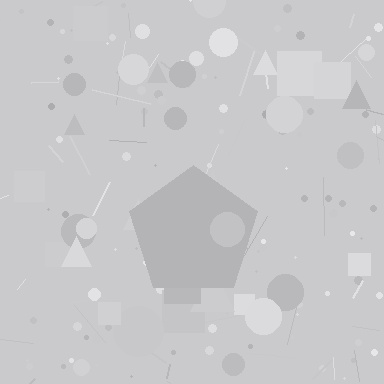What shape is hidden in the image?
A pentagon is hidden in the image.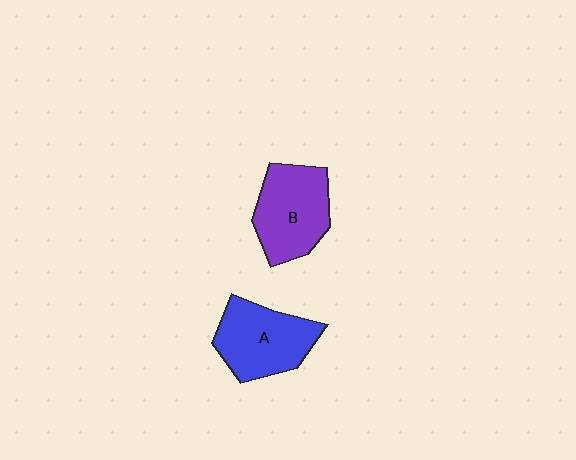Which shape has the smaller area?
Shape A (blue).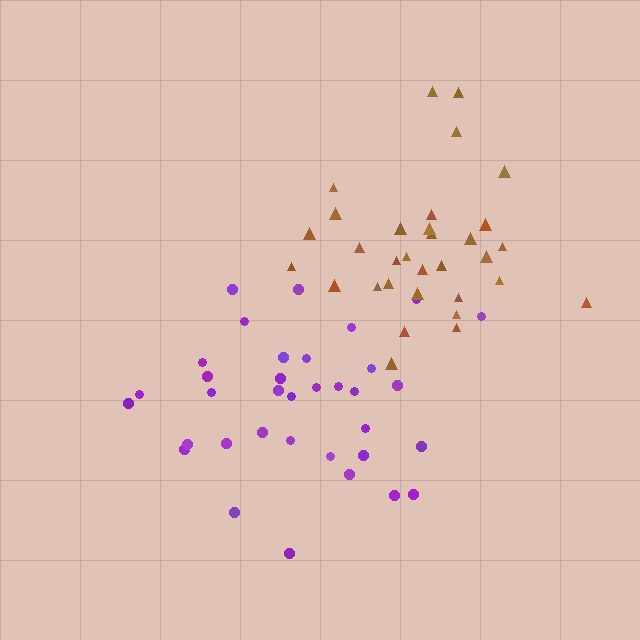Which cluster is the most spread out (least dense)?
Brown.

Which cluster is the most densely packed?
Purple.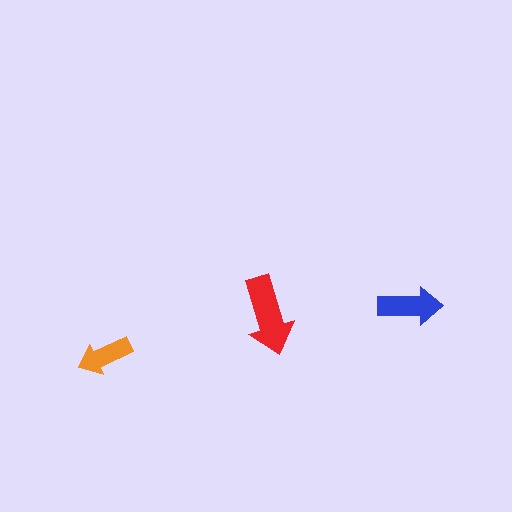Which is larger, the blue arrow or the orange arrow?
The blue one.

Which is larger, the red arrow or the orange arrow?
The red one.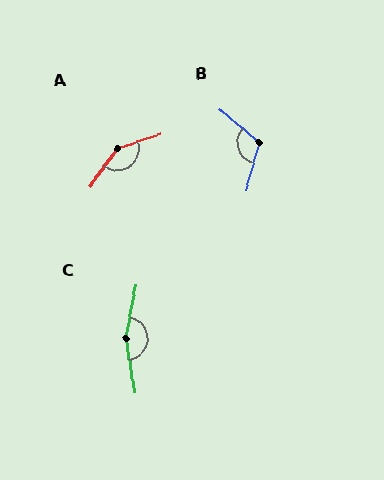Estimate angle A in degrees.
Approximately 144 degrees.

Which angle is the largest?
C, at approximately 160 degrees.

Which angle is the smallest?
B, at approximately 115 degrees.